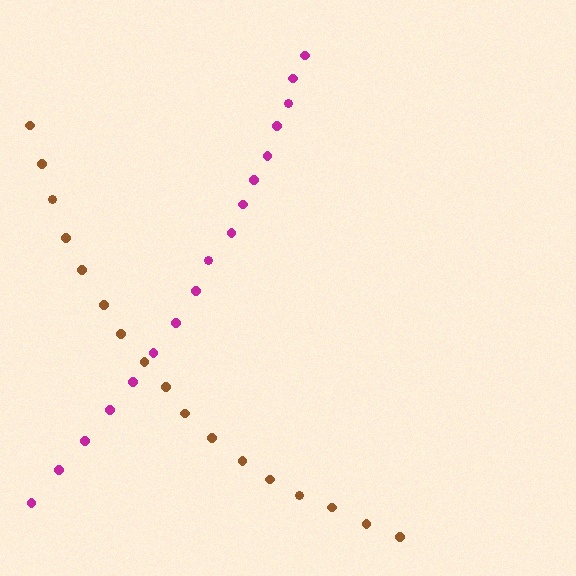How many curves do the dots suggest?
There are 2 distinct paths.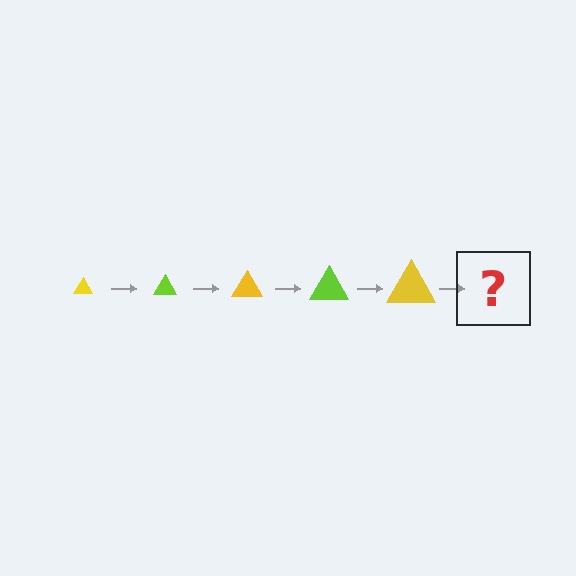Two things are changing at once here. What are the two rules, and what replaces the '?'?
The two rules are that the triangle grows larger each step and the color cycles through yellow and lime. The '?' should be a lime triangle, larger than the previous one.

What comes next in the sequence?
The next element should be a lime triangle, larger than the previous one.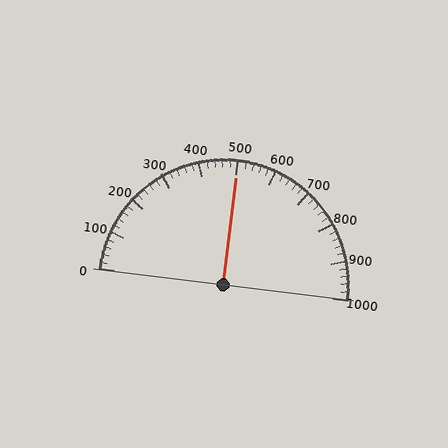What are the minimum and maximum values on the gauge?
The gauge ranges from 0 to 1000.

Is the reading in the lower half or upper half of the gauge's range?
The reading is in the upper half of the range (0 to 1000).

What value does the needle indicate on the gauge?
The needle indicates approximately 500.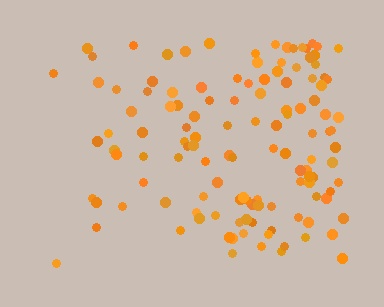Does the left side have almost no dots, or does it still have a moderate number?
Still a moderate number, just noticeably fewer than the right.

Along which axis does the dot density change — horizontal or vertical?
Horizontal.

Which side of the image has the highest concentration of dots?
The right.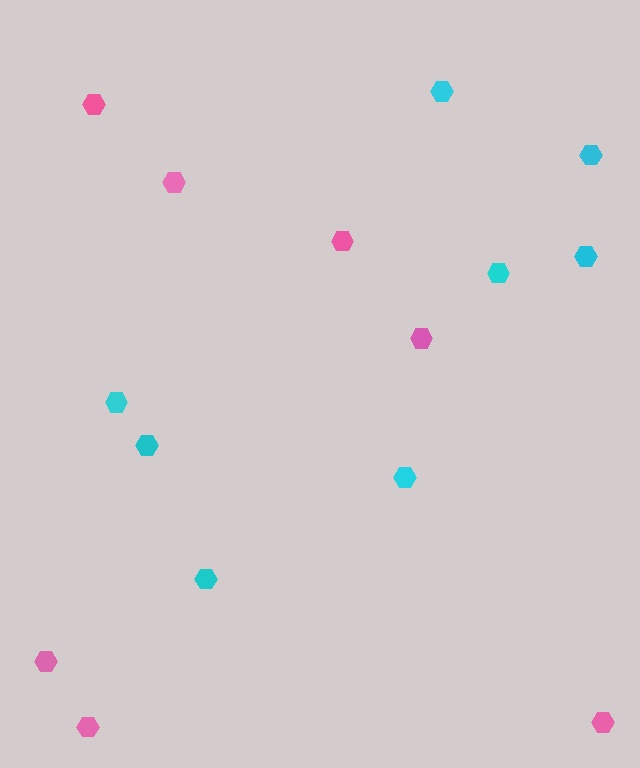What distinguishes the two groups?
There are 2 groups: one group of cyan hexagons (8) and one group of pink hexagons (7).